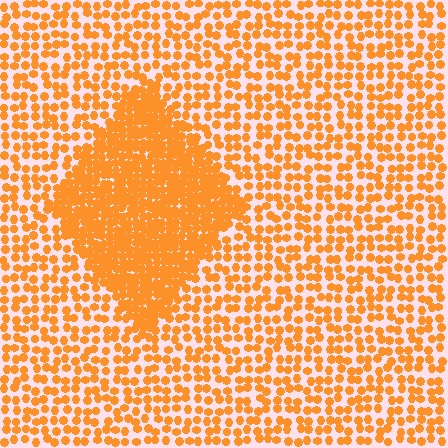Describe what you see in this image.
The image contains small orange elements arranged at two different densities. A diamond-shaped region is visible where the elements are more densely packed than the surrounding area.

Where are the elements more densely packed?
The elements are more densely packed inside the diamond boundary.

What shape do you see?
I see a diamond.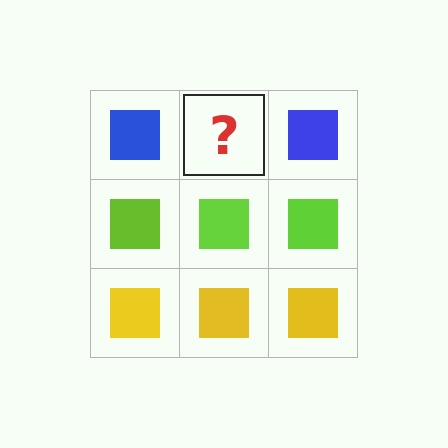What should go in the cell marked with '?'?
The missing cell should contain a blue square.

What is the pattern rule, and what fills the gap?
The rule is that each row has a consistent color. The gap should be filled with a blue square.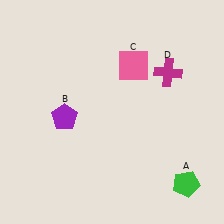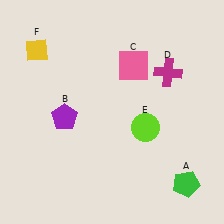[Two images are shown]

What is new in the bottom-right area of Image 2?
A lime circle (E) was added in the bottom-right area of Image 2.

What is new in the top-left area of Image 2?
A yellow diamond (F) was added in the top-left area of Image 2.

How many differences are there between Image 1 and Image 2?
There are 2 differences between the two images.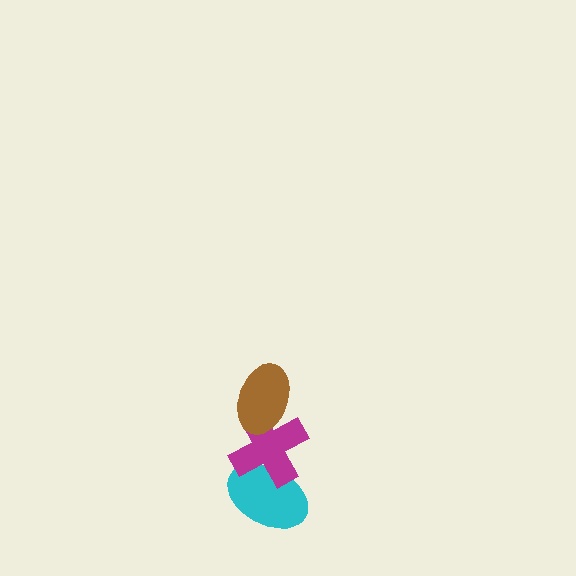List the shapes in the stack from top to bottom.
From top to bottom: the brown ellipse, the magenta cross, the cyan ellipse.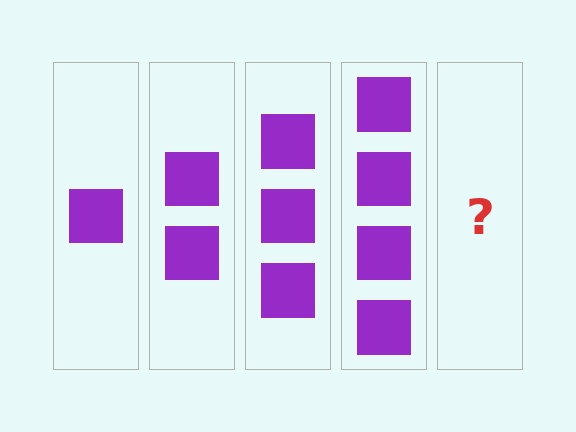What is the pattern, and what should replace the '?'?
The pattern is that each step adds one more square. The '?' should be 5 squares.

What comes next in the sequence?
The next element should be 5 squares.